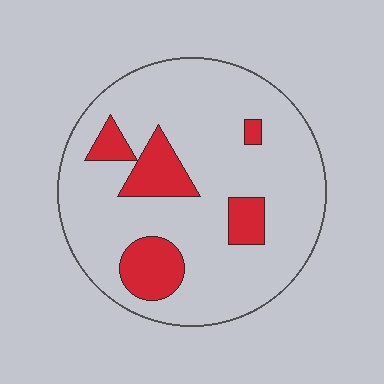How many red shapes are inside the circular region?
5.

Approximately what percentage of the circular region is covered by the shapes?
Approximately 15%.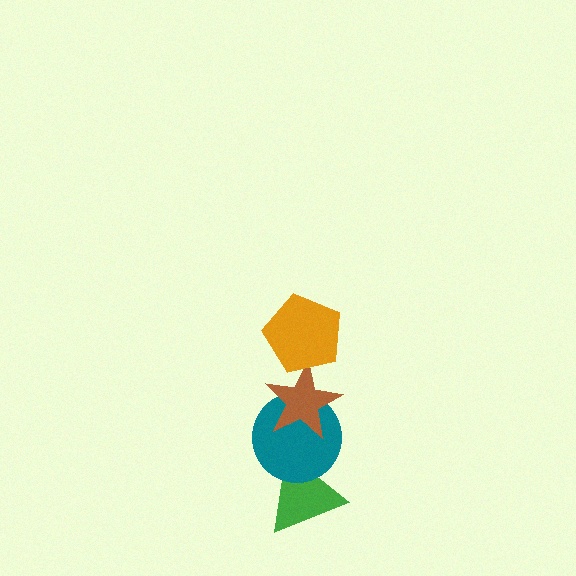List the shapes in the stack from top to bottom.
From top to bottom: the orange pentagon, the brown star, the teal circle, the green triangle.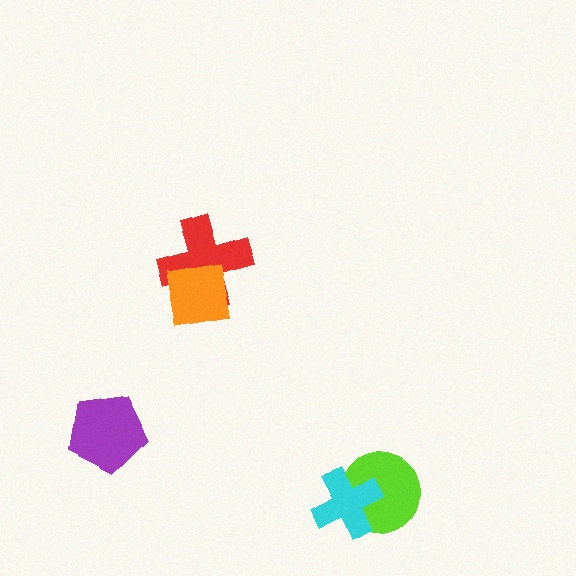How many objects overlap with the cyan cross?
1 object overlaps with the cyan cross.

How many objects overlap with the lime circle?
1 object overlaps with the lime circle.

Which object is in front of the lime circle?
The cyan cross is in front of the lime circle.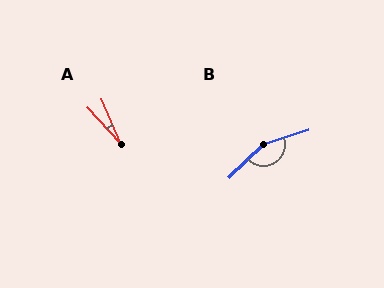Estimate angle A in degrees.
Approximately 20 degrees.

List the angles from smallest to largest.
A (20°), B (154°).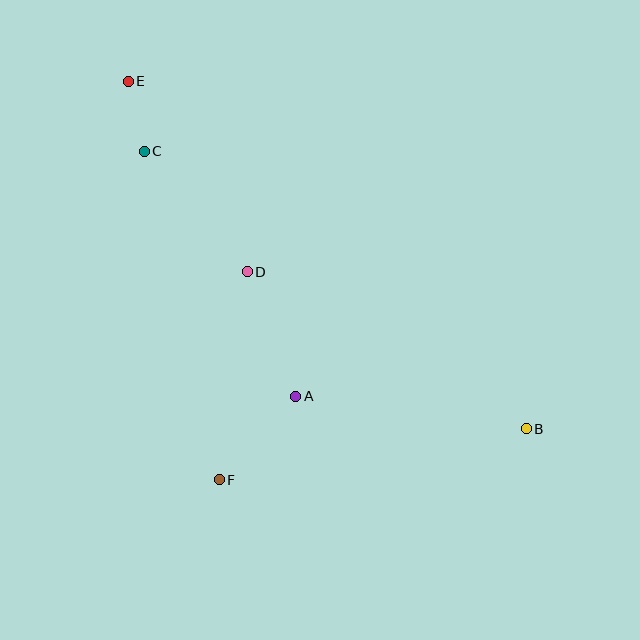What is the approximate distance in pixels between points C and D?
The distance between C and D is approximately 159 pixels.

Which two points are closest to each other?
Points C and E are closest to each other.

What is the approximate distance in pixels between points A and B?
The distance between A and B is approximately 233 pixels.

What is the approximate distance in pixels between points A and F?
The distance between A and F is approximately 113 pixels.